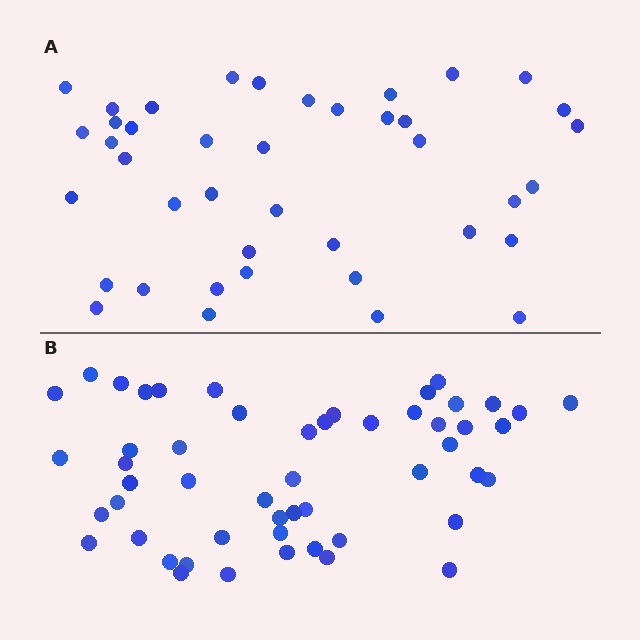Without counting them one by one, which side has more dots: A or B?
Region B (the bottom region) has more dots.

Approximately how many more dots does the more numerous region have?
Region B has roughly 12 or so more dots than region A.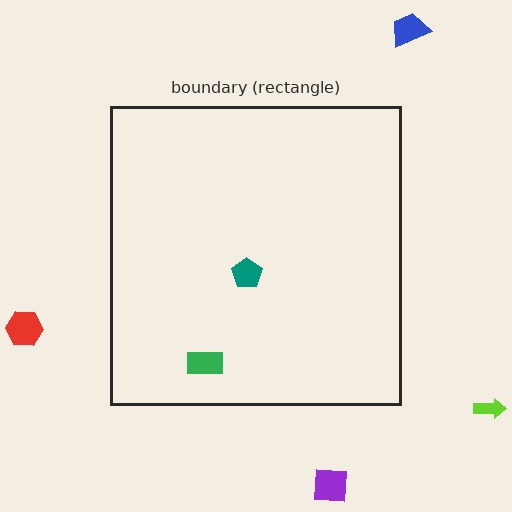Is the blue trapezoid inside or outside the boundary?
Outside.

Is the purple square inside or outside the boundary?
Outside.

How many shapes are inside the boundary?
2 inside, 4 outside.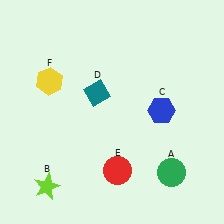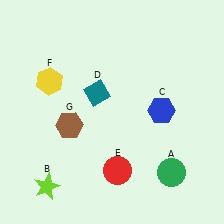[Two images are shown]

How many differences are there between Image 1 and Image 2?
There is 1 difference between the two images.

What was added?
A brown hexagon (G) was added in Image 2.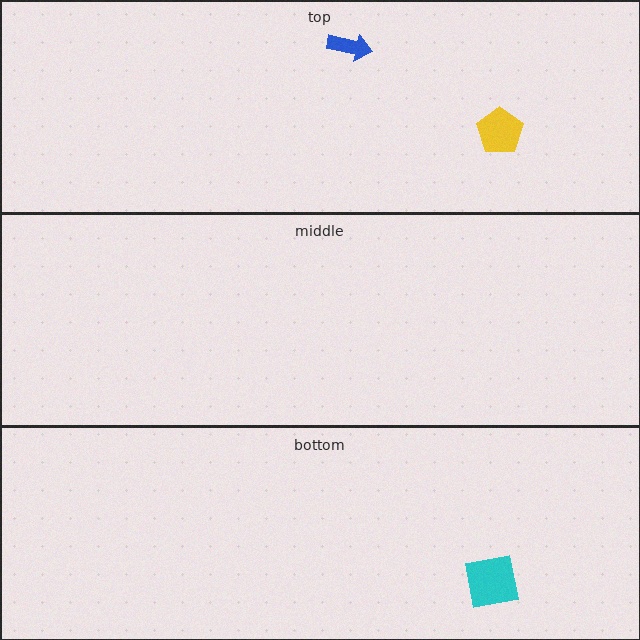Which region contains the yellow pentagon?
The top region.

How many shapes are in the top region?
2.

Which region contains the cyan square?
The bottom region.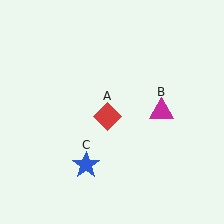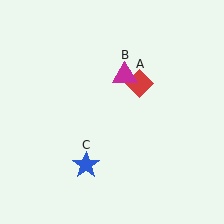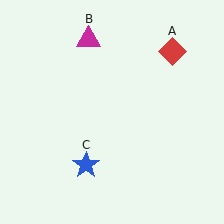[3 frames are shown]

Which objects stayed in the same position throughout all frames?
Blue star (object C) remained stationary.